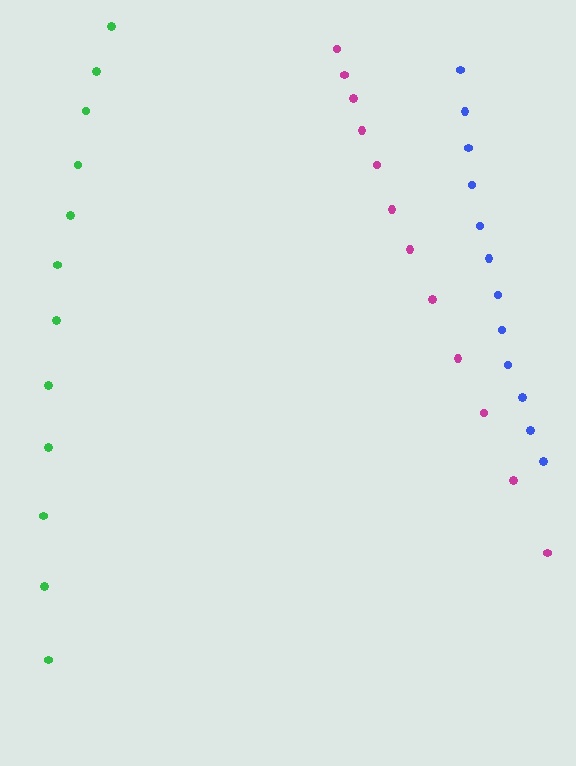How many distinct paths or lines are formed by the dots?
There are 3 distinct paths.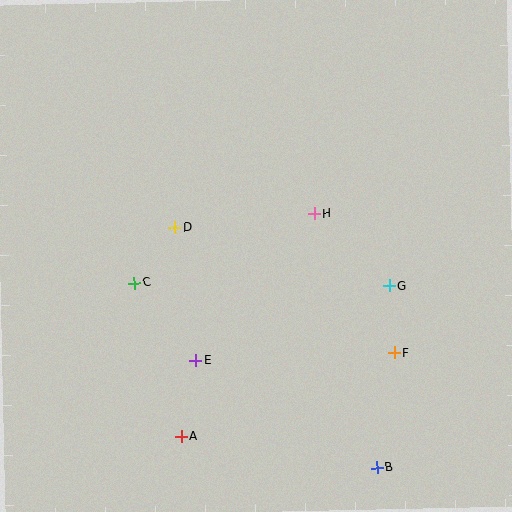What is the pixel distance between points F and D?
The distance between F and D is 253 pixels.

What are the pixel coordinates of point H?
Point H is at (314, 213).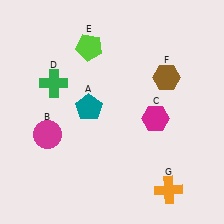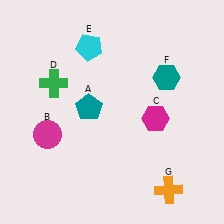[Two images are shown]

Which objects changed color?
E changed from lime to cyan. F changed from brown to teal.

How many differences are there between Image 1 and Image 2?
There are 2 differences between the two images.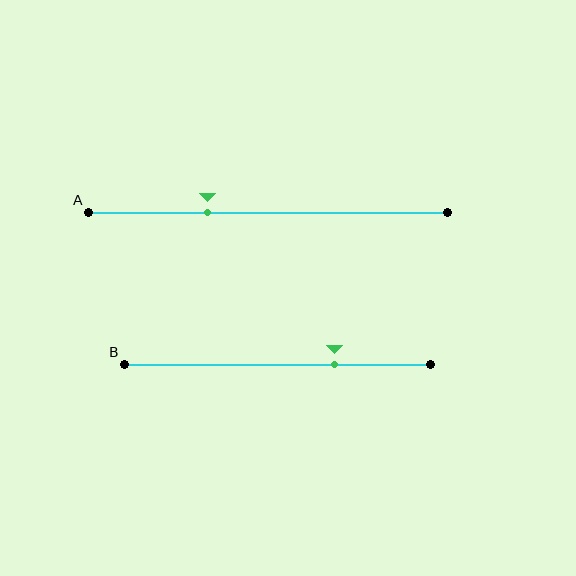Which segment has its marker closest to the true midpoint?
Segment A has its marker closest to the true midpoint.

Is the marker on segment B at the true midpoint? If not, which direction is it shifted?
No, the marker on segment B is shifted to the right by about 18% of the segment length.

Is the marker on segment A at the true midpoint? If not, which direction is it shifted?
No, the marker on segment A is shifted to the left by about 17% of the segment length.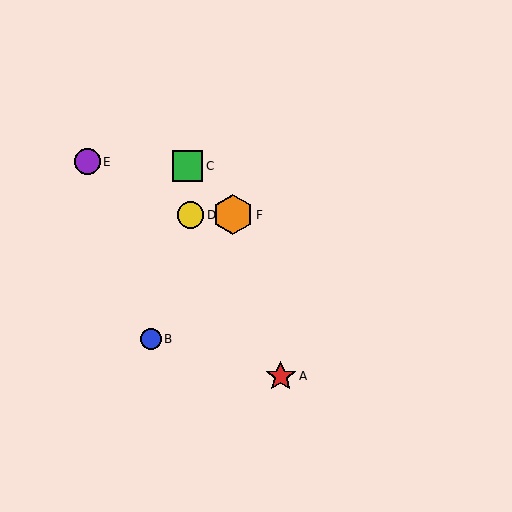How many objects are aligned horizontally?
2 objects (D, F) are aligned horizontally.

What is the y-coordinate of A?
Object A is at y≈376.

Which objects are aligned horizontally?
Objects D, F are aligned horizontally.